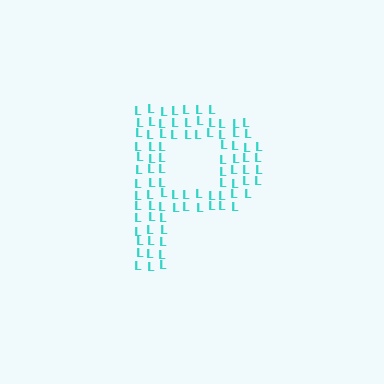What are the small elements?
The small elements are letter L's.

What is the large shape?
The large shape is the letter P.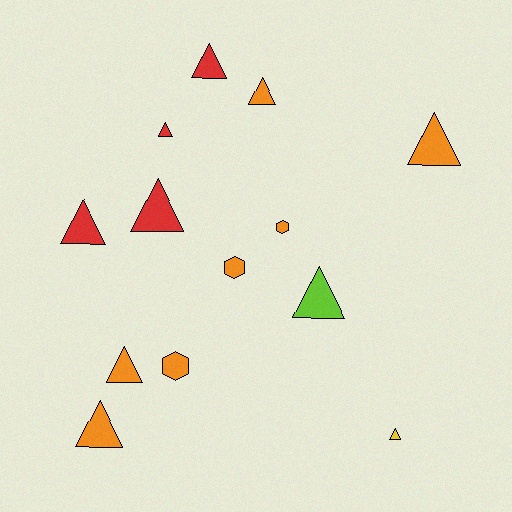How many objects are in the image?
There are 13 objects.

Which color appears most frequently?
Orange, with 7 objects.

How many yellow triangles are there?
There is 1 yellow triangle.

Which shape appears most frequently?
Triangle, with 10 objects.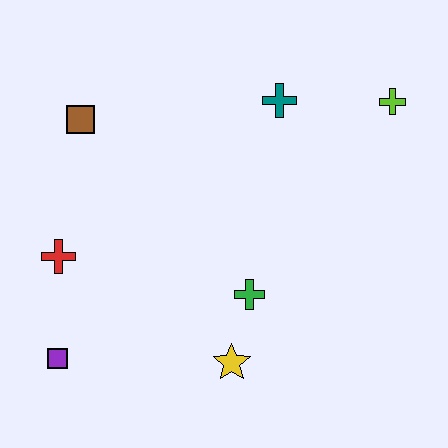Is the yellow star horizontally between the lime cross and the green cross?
No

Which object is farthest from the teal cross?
The purple square is farthest from the teal cross.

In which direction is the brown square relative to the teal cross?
The brown square is to the left of the teal cross.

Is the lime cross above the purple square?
Yes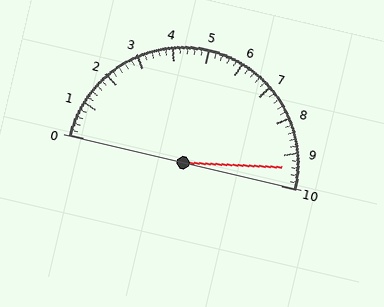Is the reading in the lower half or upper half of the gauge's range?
The reading is in the upper half of the range (0 to 10).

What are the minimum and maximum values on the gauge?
The gauge ranges from 0 to 10.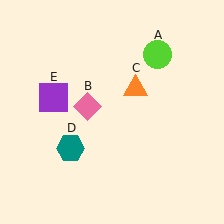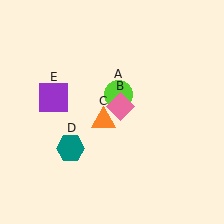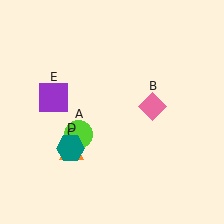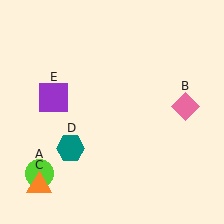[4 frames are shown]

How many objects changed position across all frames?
3 objects changed position: lime circle (object A), pink diamond (object B), orange triangle (object C).